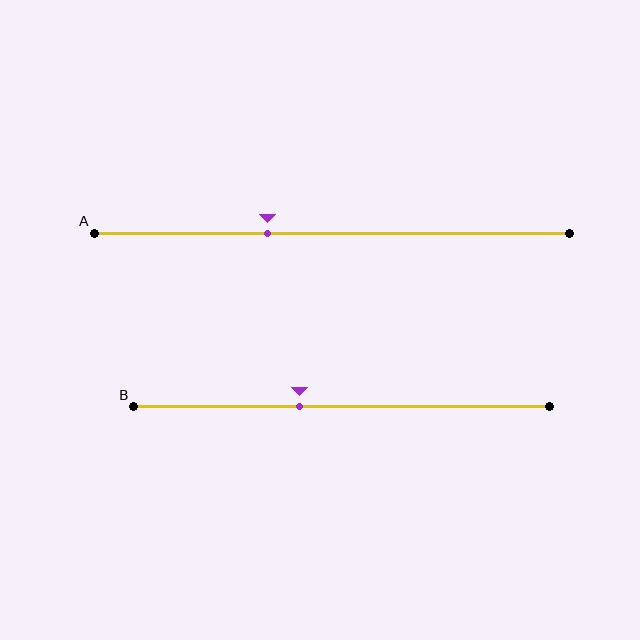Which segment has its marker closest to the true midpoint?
Segment B has its marker closest to the true midpoint.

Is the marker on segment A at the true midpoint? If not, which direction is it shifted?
No, the marker on segment A is shifted to the left by about 13% of the segment length.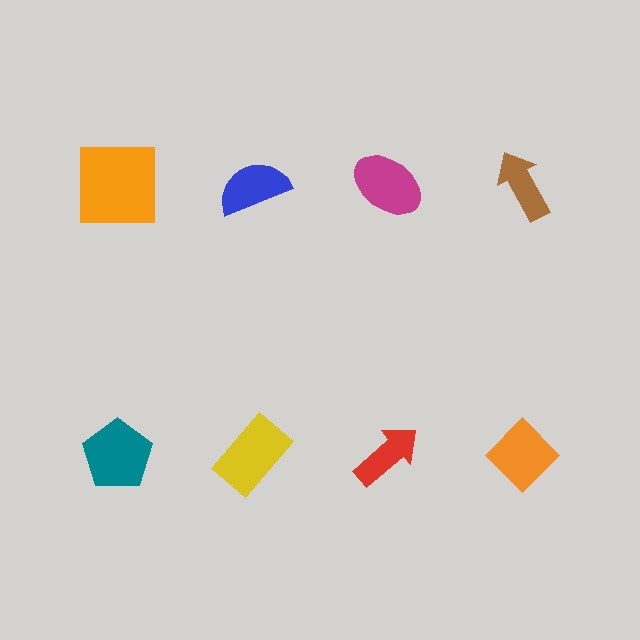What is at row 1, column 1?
An orange square.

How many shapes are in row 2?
4 shapes.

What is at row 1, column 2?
A blue semicircle.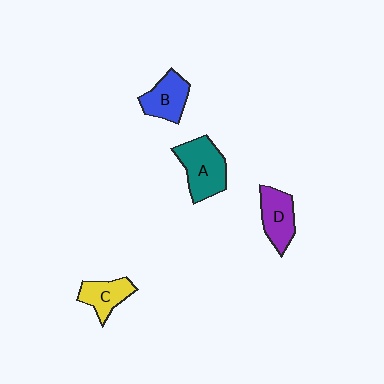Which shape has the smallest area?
Shape C (yellow).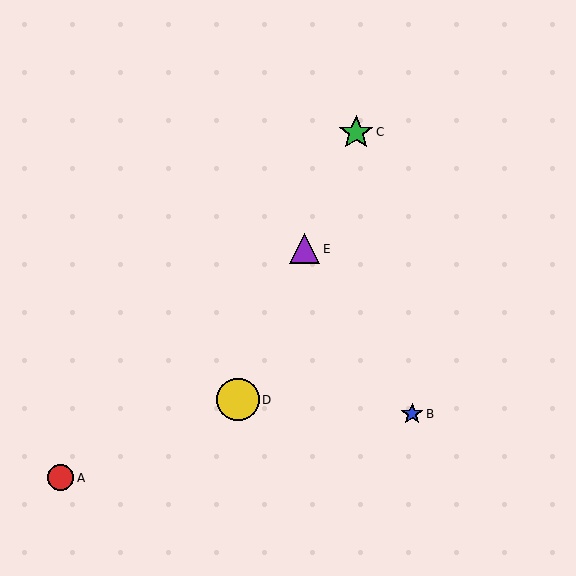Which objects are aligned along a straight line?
Objects C, D, E are aligned along a straight line.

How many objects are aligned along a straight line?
3 objects (C, D, E) are aligned along a straight line.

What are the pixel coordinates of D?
Object D is at (238, 400).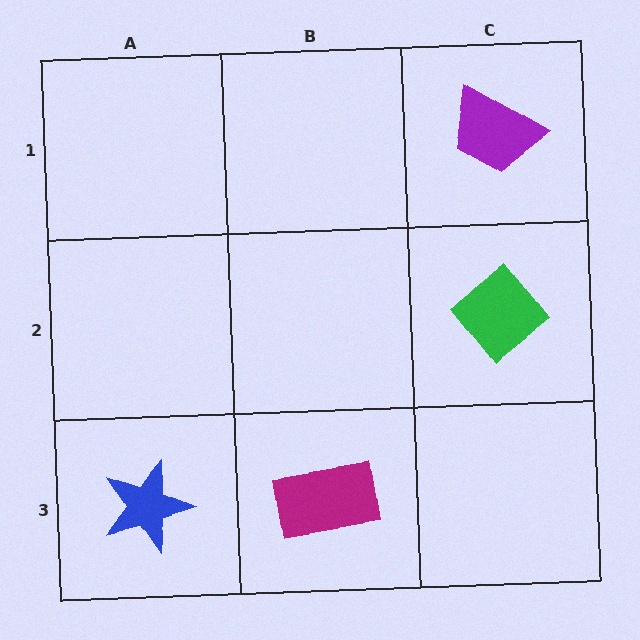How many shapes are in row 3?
2 shapes.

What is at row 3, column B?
A magenta rectangle.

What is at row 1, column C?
A purple trapezoid.